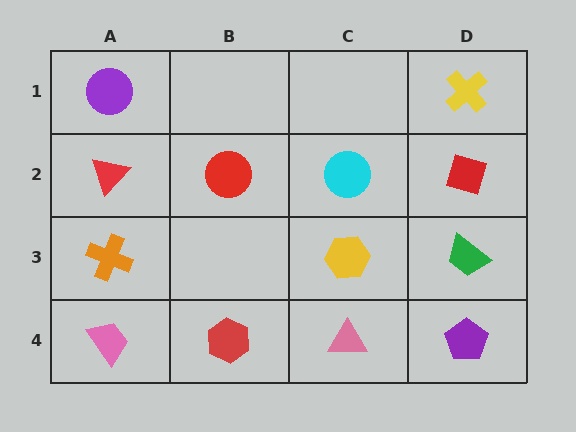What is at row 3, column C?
A yellow hexagon.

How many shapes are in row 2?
4 shapes.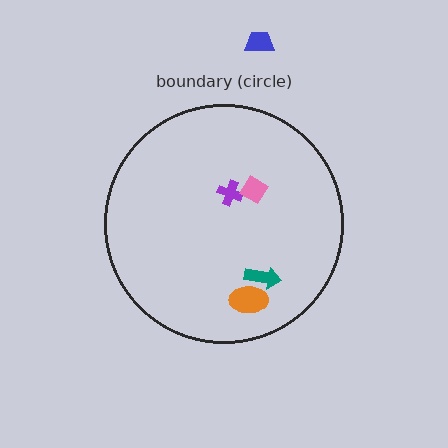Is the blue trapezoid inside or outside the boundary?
Outside.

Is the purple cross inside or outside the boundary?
Inside.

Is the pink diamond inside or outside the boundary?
Inside.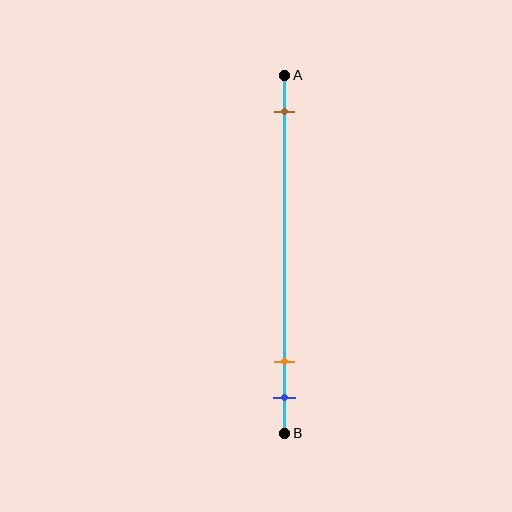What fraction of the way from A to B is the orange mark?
The orange mark is approximately 80% (0.8) of the way from A to B.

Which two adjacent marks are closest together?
The orange and blue marks are the closest adjacent pair.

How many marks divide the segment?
There are 3 marks dividing the segment.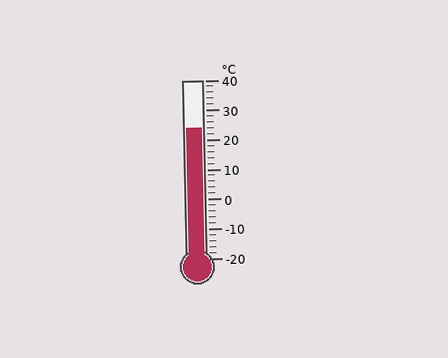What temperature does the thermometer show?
The thermometer shows approximately 24°C.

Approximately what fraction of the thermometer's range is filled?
The thermometer is filled to approximately 75% of its range.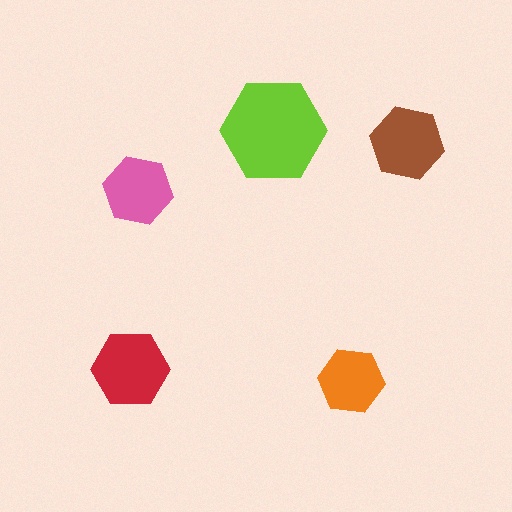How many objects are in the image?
There are 5 objects in the image.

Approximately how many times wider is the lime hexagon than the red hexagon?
About 1.5 times wider.